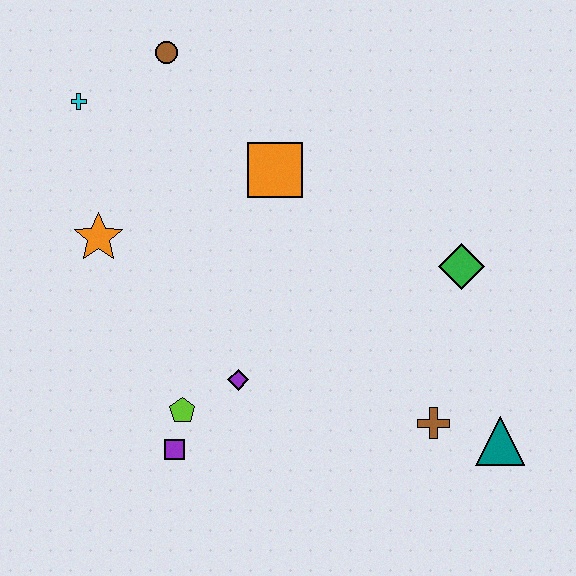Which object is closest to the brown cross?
The teal triangle is closest to the brown cross.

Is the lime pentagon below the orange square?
Yes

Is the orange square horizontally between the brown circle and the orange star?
No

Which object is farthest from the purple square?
The brown circle is farthest from the purple square.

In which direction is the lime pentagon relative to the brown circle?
The lime pentagon is below the brown circle.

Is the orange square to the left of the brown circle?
No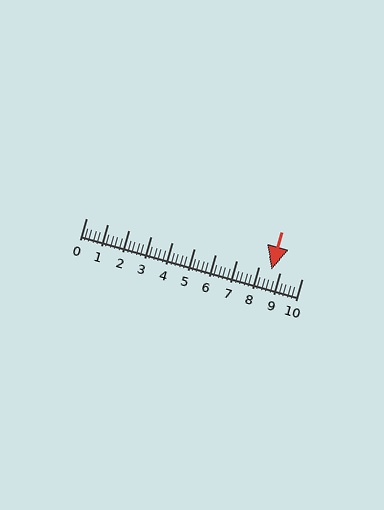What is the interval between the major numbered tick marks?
The major tick marks are spaced 1 units apart.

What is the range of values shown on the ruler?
The ruler shows values from 0 to 10.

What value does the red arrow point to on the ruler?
The red arrow points to approximately 8.6.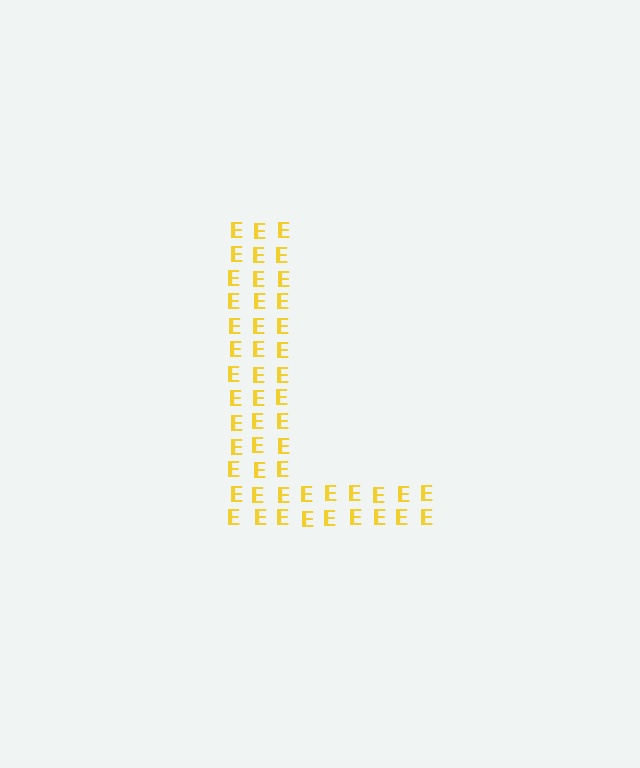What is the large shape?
The large shape is the letter L.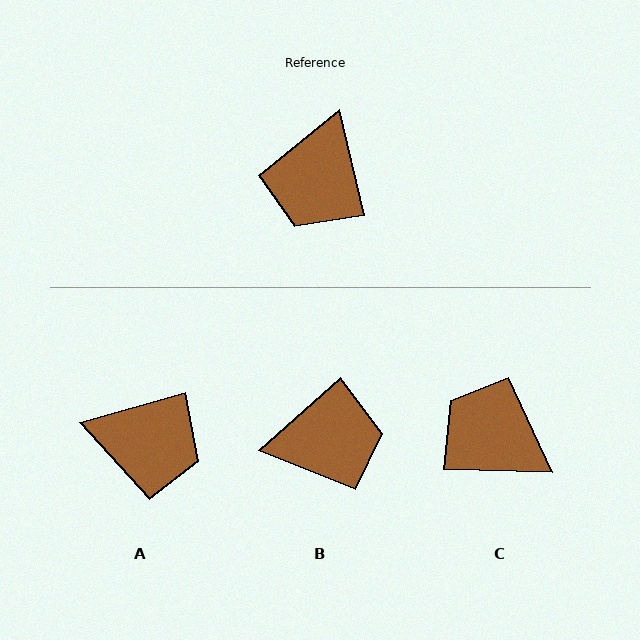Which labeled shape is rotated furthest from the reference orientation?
B, about 118 degrees away.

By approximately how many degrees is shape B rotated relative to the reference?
Approximately 118 degrees counter-clockwise.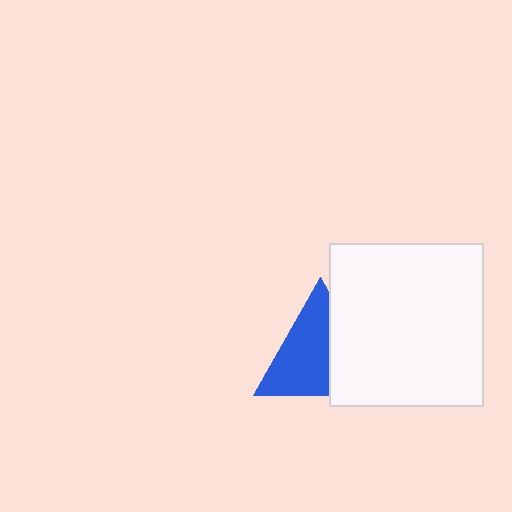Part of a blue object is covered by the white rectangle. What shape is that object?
It is a triangle.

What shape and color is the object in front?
The object in front is a white rectangle.